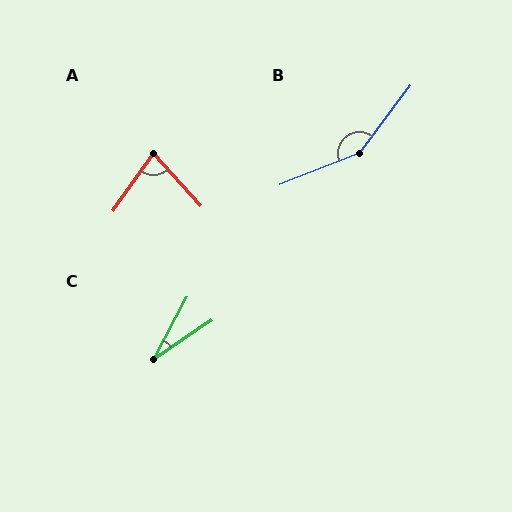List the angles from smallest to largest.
C (27°), A (77°), B (149°).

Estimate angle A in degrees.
Approximately 77 degrees.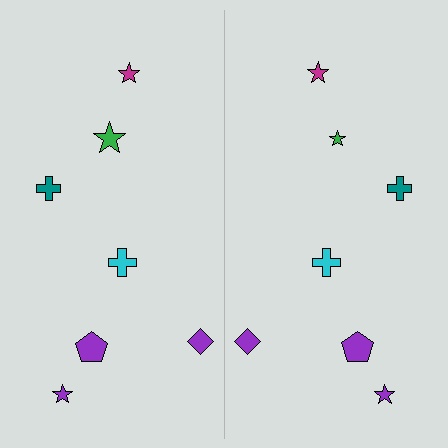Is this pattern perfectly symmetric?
No, the pattern is not perfectly symmetric. The green star on the right side has a different size than its mirror counterpart.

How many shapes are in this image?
There are 14 shapes in this image.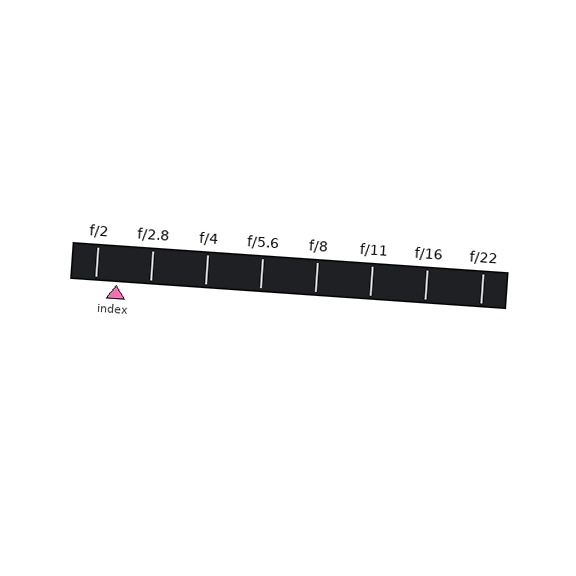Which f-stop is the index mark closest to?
The index mark is closest to f/2.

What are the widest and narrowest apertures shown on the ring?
The widest aperture shown is f/2 and the narrowest is f/22.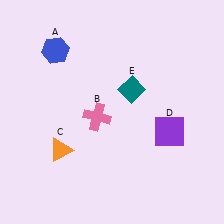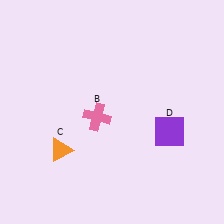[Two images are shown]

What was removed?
The teal diamond (E), the blue hexagon (A) were removed in Image 2.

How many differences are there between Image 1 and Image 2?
There are 2 differences between the two images.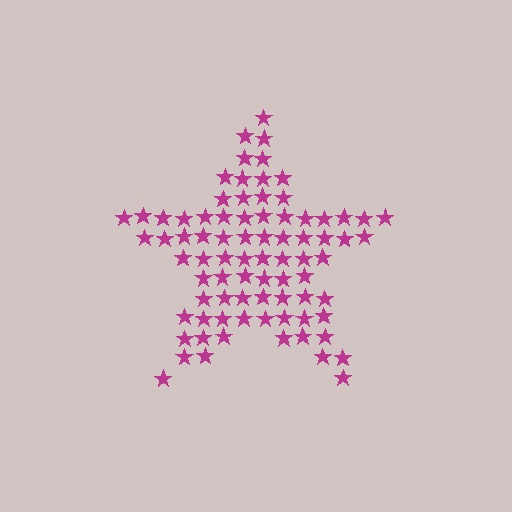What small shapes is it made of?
It is made of small stars.